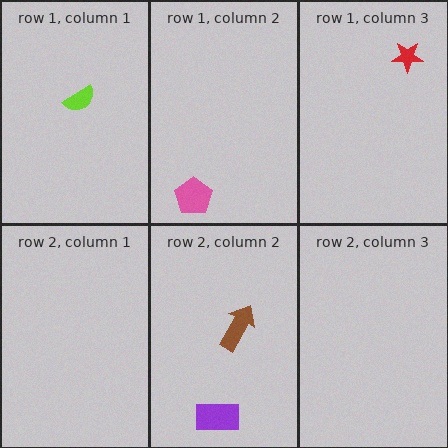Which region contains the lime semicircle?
The row 1, column 1 region.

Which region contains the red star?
The row 1, column 3 region.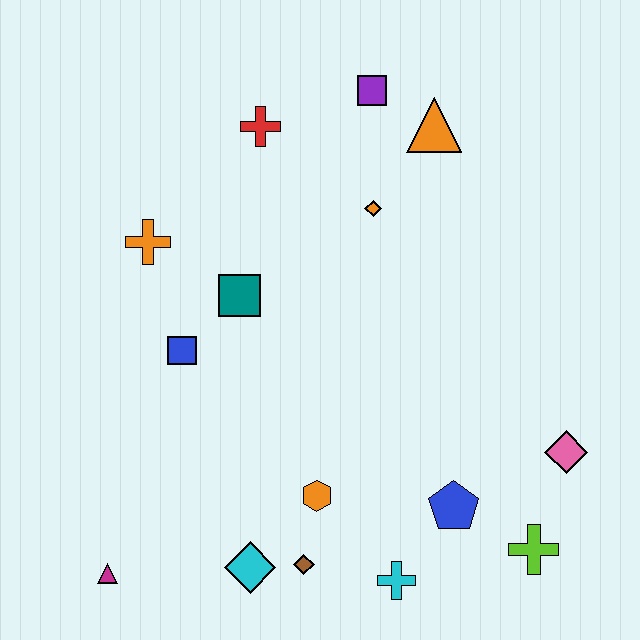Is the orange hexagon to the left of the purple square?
Yes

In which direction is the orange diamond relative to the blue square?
The orange diamond is to the right of the blue square.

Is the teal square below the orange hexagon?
No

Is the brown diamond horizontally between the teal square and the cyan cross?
Yes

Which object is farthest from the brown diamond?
The purple square is farthest from the brown diamond.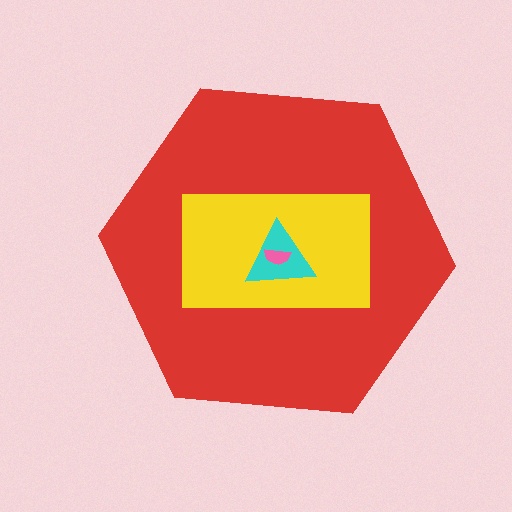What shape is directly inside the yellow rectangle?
The cyan triangle.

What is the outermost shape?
The red hexagon.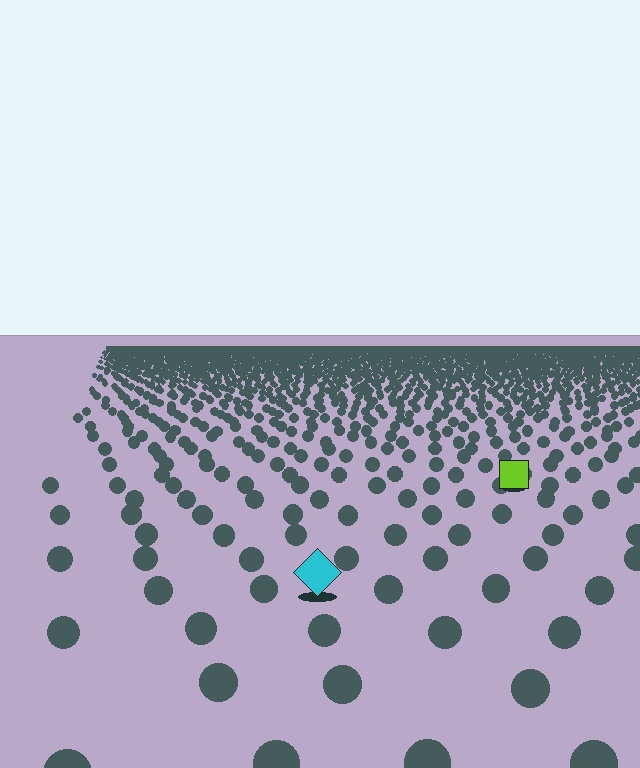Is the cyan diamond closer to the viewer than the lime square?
Yes. The cyan diamond is closer — you can tell from the texture gradient: the ground texture is coarser near it.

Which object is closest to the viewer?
The cyan diamond is closest. The texture marks near it are larger and more spread out.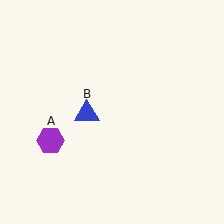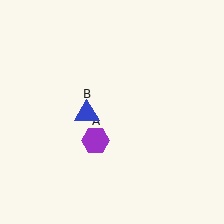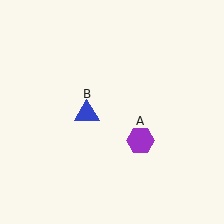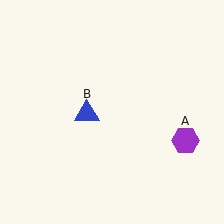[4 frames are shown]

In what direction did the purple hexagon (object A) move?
The purple hexagon (object A) moved right.